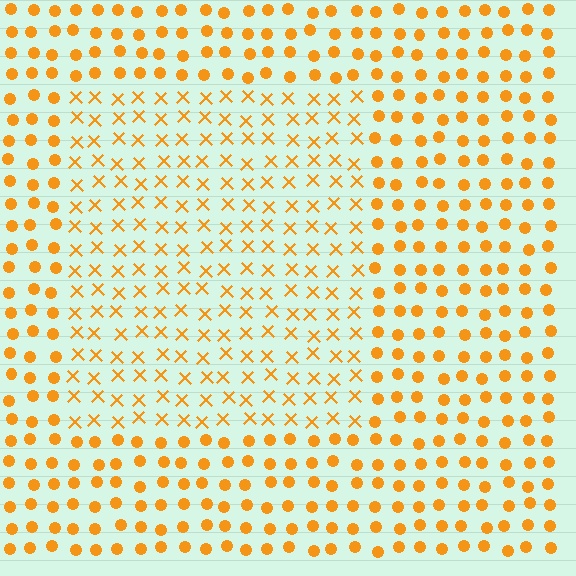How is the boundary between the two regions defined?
The boundary is defined by a change in element shape: X marks inside vs. circles outside. All elements share the same color and spacing.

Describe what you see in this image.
The image is filled with small orange elements arranged in a uniform grid. A rectangle-shaped region contains X marks, while the surrounding area contains circles. The boundary is defined purely by the change in element shape.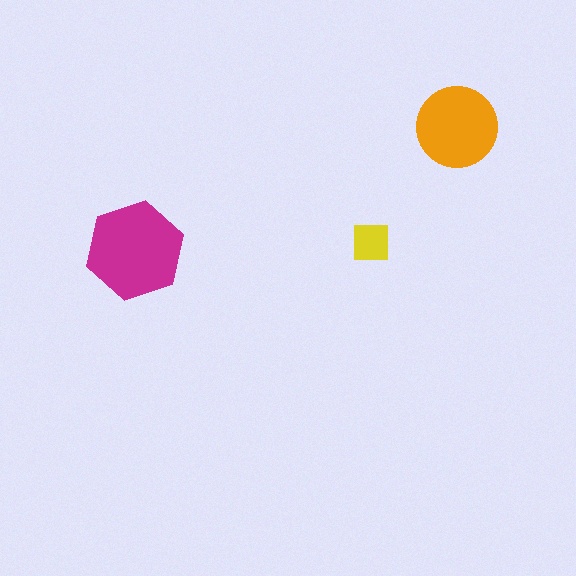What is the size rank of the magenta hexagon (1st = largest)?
1st.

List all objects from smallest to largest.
The yellow square, the orange circle, the magenta hexagon.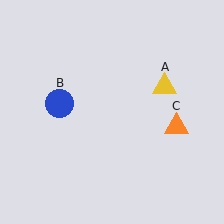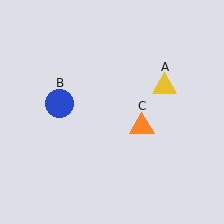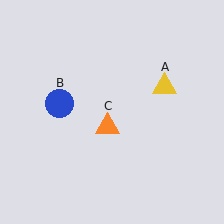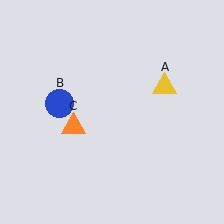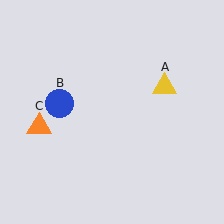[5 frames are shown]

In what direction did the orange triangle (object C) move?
The orange triangle (object C) moved left.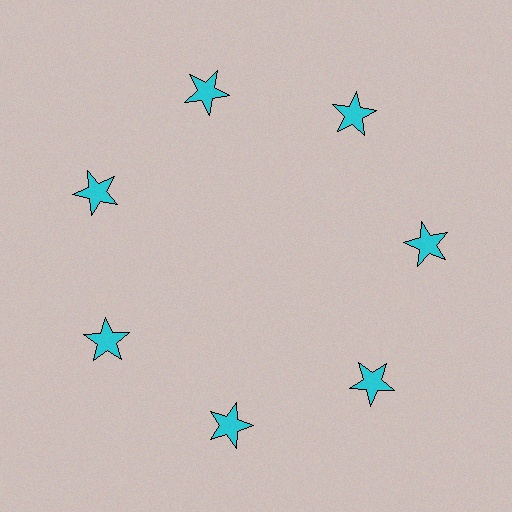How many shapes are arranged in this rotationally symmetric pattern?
There are 7 shapes, arranged in 7 groups of 1.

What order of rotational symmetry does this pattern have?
This pattern has 7-fold rotational symmetry.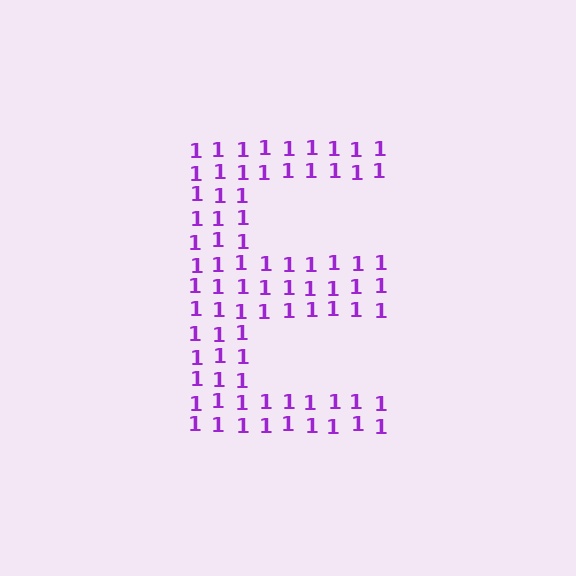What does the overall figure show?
The overall figure shows the letter E.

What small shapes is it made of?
It is made of small digit 1's.